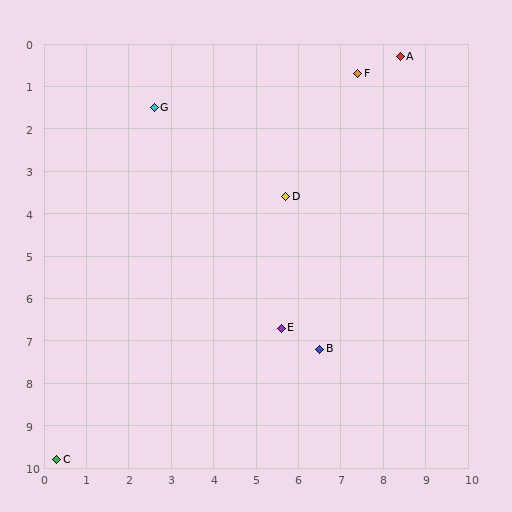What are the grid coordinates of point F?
Point F is at approximately (7.4, 0.7).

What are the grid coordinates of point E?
Point E is at approximately (5.6, 6.7).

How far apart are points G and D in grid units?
Points G and D are about 3.7 grid units apart.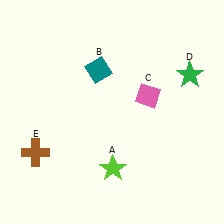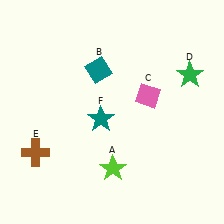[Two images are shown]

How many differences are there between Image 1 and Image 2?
There is 1 difference between the two images.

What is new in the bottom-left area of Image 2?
A teal star (F) was added in the bottom-left area of Image 2.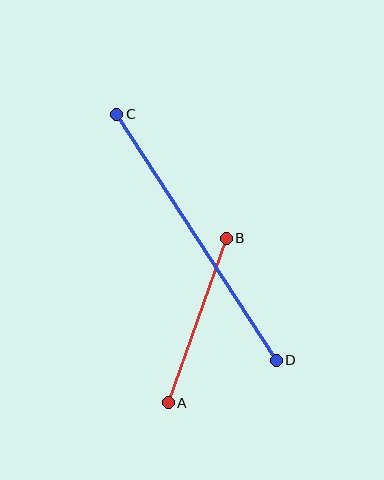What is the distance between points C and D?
The distance is approximately 293 pixels.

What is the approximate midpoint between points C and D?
The midpoint is at approximately (197, 237) pixels.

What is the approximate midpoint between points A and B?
The midpoint is at approximately (197, 320) pixels.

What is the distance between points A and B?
The distance is approximately 175 pixels.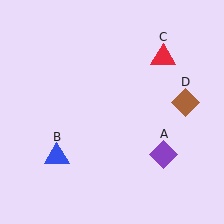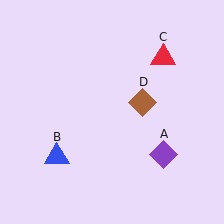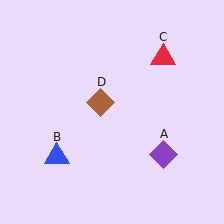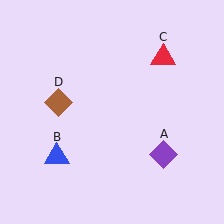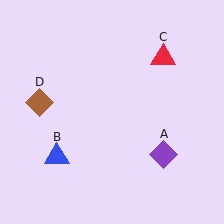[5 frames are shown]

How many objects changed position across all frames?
1 object changed position: brown diamond (object D).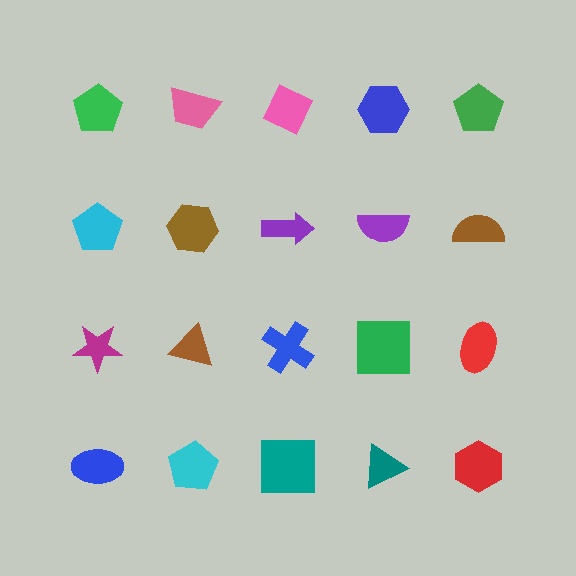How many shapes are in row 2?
5 shapes.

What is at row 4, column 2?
A cyan pentagon.